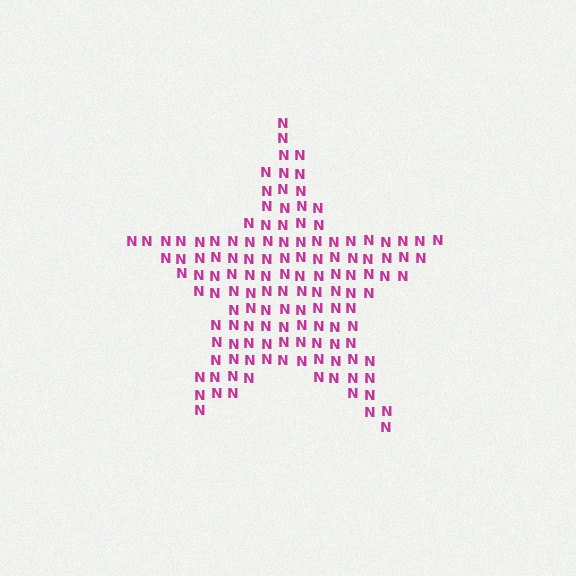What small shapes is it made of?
It is made of small letter N's.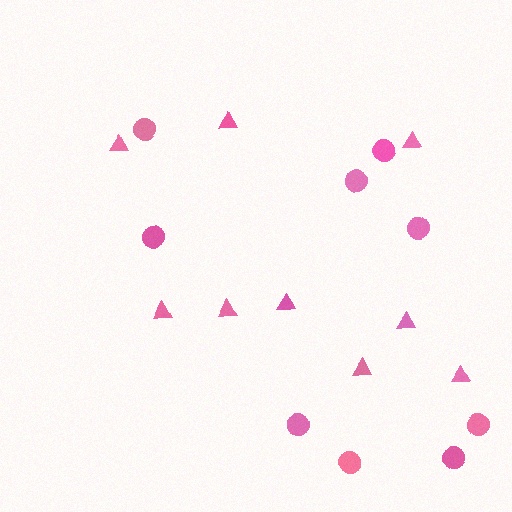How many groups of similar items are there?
There are 2 groups: one group of circles (9) and one group of triangles (9).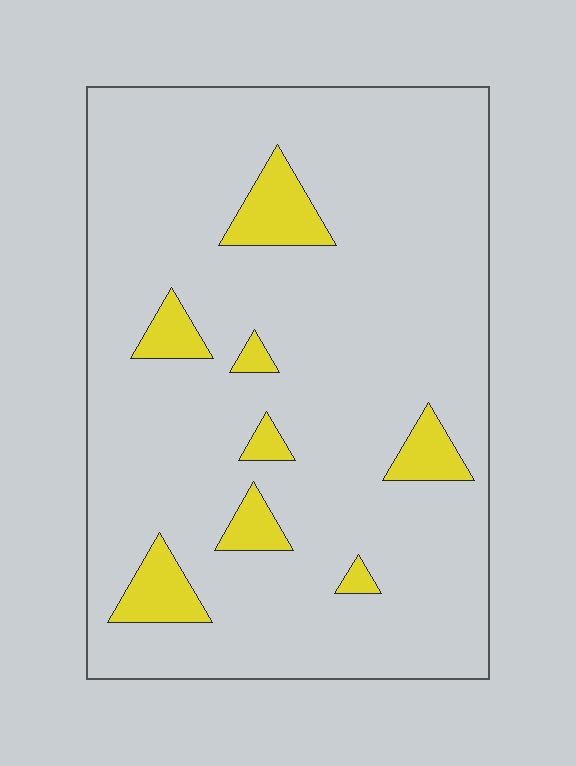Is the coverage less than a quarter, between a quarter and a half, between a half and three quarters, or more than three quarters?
Less than a quarter.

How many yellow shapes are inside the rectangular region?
8.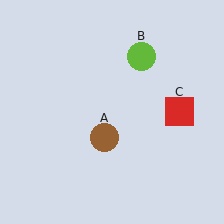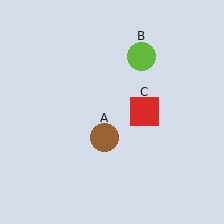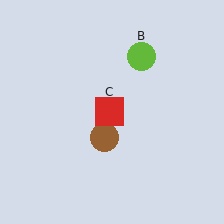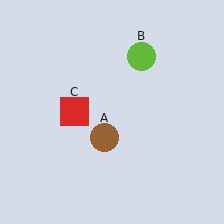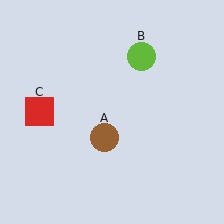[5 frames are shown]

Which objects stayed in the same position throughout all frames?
Brown circle (object A) and lime circle (object B) remained stationary.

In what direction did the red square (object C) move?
The red square (object C) moved left.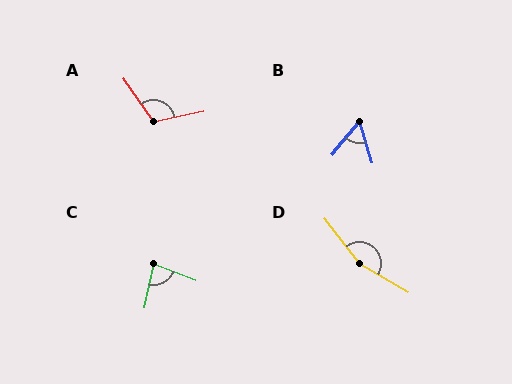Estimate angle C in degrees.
Approximately 81 degrees.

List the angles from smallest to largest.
B (56°), C (81°), A (113°), D (158°).